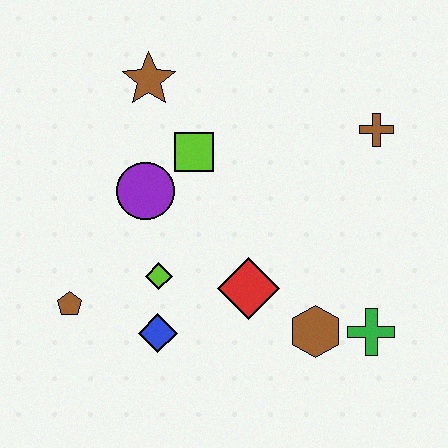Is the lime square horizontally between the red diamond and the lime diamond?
Yes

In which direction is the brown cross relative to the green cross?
The brown cross is above the green cross.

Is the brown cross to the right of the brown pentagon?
Yes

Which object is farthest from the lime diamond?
The brown cross is farthest from the lime diamond.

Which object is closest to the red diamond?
The brown hexagon is closest to the red diamond.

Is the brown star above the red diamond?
Yes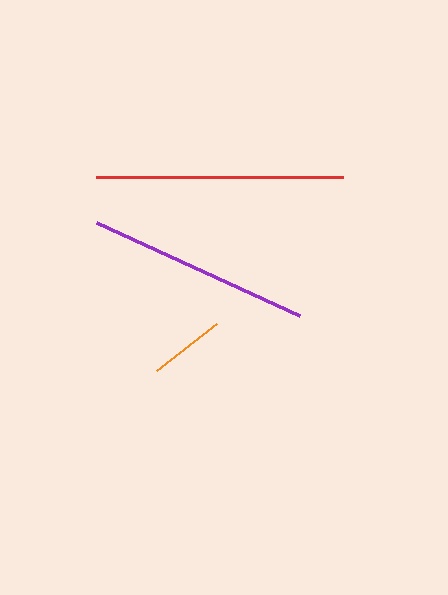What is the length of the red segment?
The red segment is approximately 248 pixels long.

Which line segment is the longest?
The red line is the longest at approximately 248 pixels.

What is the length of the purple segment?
The purple segment is approximately 224 pixels long.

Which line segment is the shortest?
The orange line is the shortest at approximately 76 pixels.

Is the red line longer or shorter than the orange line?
The red line is longer than the orange line.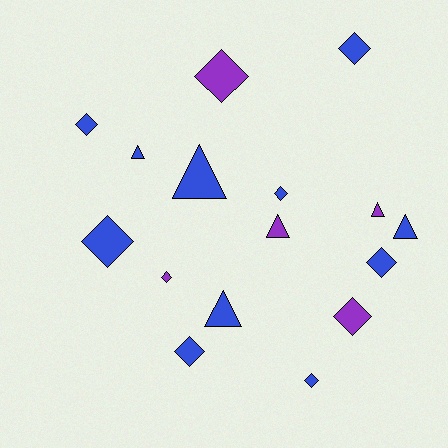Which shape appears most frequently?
Diamond, with 10 objects.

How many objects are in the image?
There are 16 objects.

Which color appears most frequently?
Blue, with 11 objects.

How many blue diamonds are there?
There are 7 blue diamonds.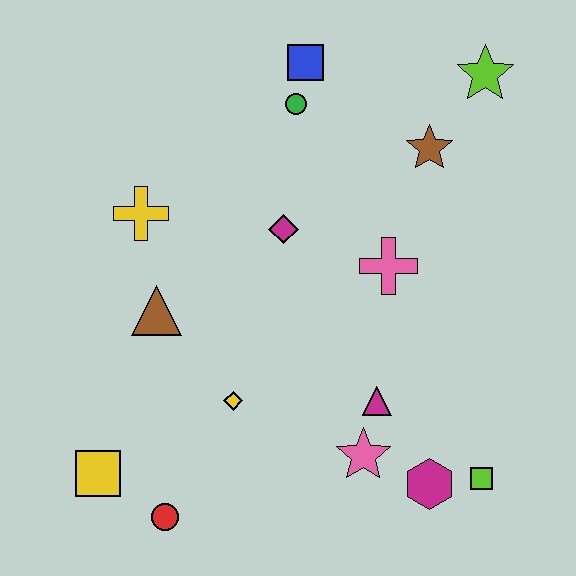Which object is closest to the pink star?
The magenta triangle is closest to the pink star.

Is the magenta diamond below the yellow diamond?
No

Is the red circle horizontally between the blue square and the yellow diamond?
No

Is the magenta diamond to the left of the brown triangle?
No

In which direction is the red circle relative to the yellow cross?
The red circle is below the yellow cross.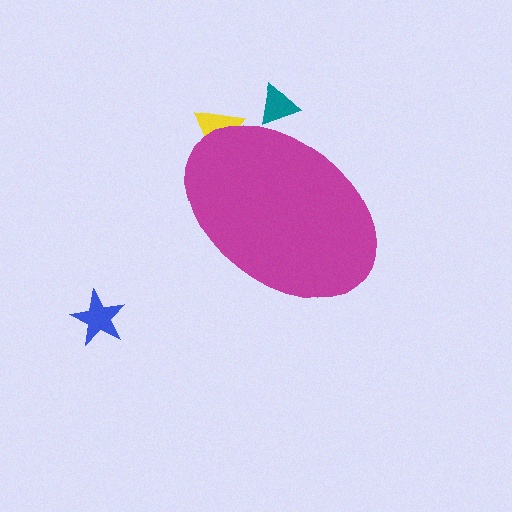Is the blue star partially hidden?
No, the blue star is fully visible.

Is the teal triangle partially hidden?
Yes, the teal triangle is partially hidden behind the magenta ellipse.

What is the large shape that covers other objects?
A magenta ellipse.